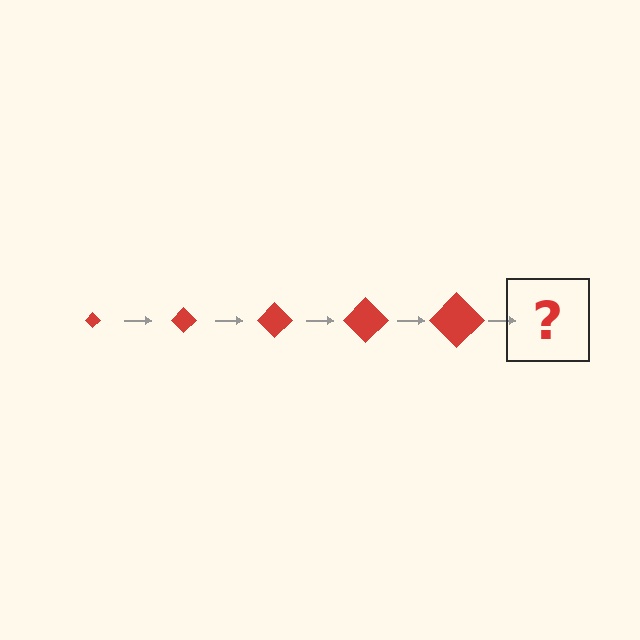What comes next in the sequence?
The next element should be a red diamond, larger than the previous one.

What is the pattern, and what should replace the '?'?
The pattern is that the diamond gets progressively larger each step. The '?' should be a red diamond, larger than the previous one.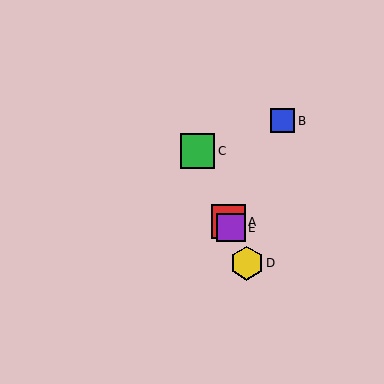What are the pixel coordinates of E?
Object E is at (231, 228).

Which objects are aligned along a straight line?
Objects A, C, D, E are aligned along a straight line.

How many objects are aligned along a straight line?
4 objects (A, C, D, E) are aligned along a straight line.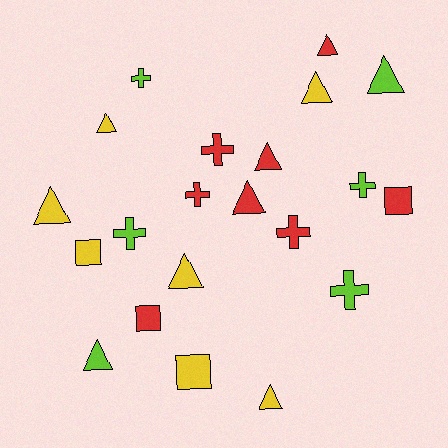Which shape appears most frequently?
Triangle, with 10 objects.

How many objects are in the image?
There are 21 objects.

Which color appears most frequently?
Red, with 8 objects.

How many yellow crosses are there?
There are no yellow crosses.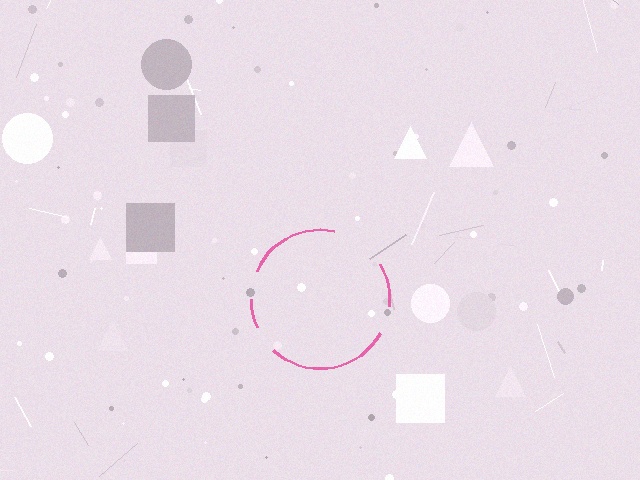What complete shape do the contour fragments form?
The contour fragments form a circle.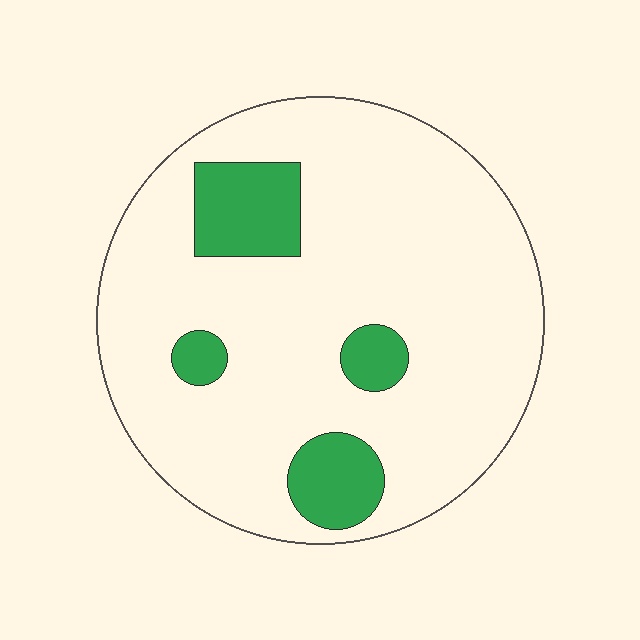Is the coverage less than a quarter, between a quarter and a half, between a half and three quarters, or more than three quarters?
Less than a quarter.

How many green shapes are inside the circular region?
4.